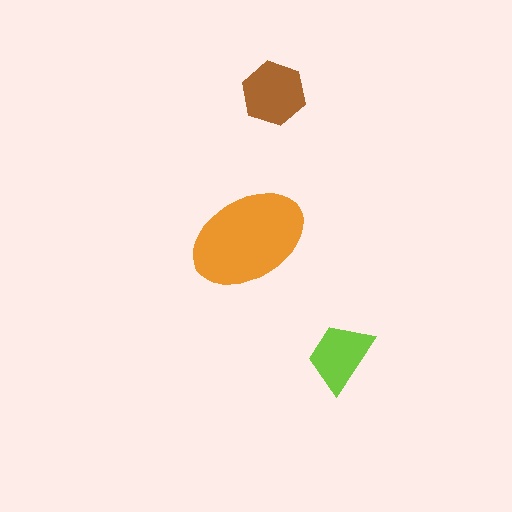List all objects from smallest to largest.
The lime trapezoid, the brown hexagon, the orange ellipse.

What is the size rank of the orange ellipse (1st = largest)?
1st.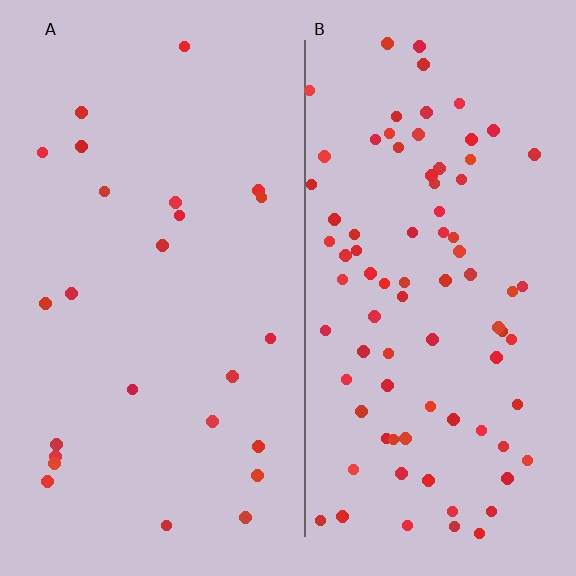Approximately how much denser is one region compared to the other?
Approximately 3.4× — region B over region A.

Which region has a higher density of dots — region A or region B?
B (the right).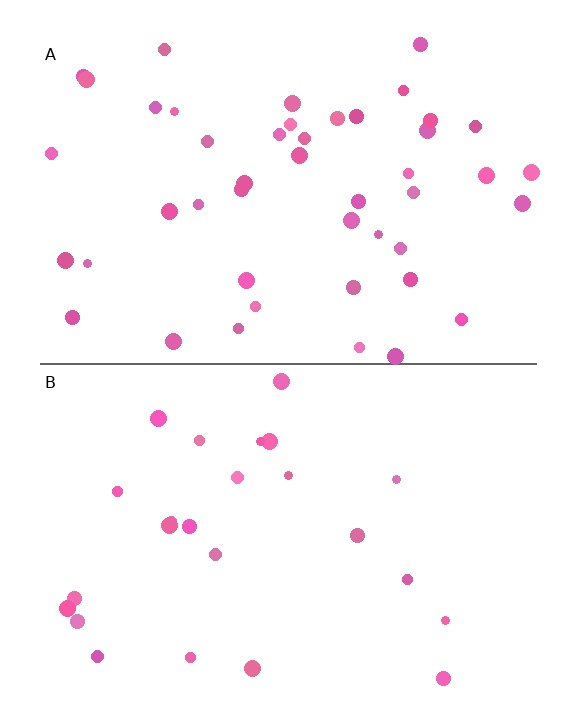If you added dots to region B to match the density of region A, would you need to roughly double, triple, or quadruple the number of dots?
Approximately double.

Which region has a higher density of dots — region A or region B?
A (the top).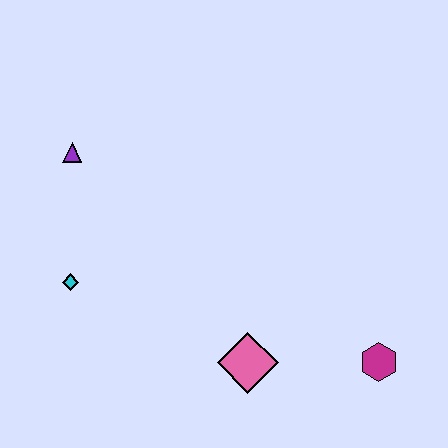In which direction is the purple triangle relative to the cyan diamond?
The purple triangle is above the cyan diamond.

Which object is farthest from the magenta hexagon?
The purple triangle is farthest from the magenta hexagon.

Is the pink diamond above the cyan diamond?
No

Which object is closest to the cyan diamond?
The purple triangle is closest to the cyan diamond.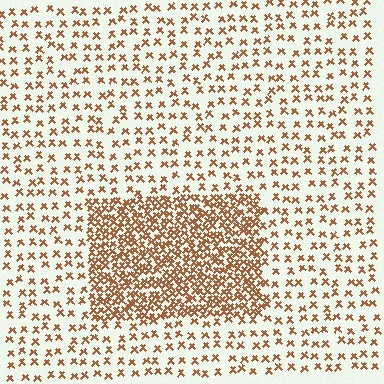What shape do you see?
I see a rectangle.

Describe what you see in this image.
The image contains small brown elements arranged at two different densities. A rectangle-shaped region is visible where the elements are more densely packed than the surrounding area.